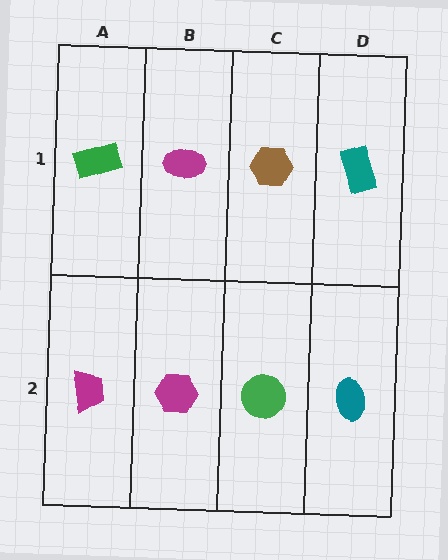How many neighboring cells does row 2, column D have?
2.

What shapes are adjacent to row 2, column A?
A green rectangle (row 1, column A), a magenta hexagon (row 2, column B).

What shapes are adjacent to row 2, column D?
A teal rectangle (row 1, column D), a green circle (row 2, column C).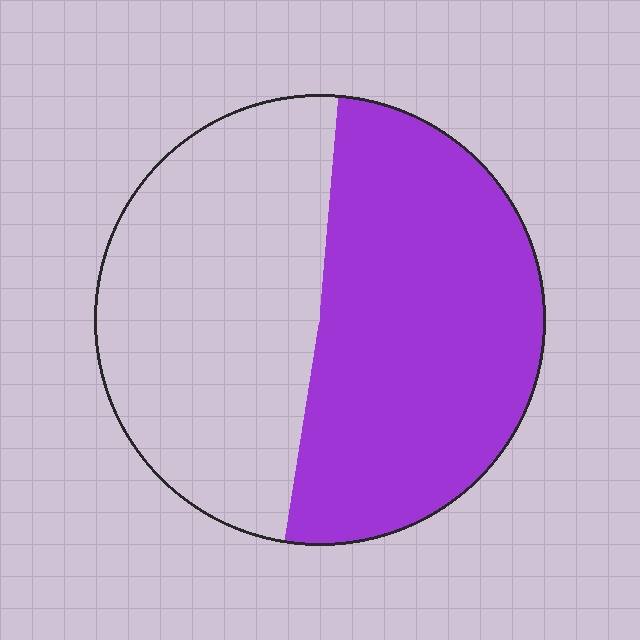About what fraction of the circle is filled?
About one half (1/2).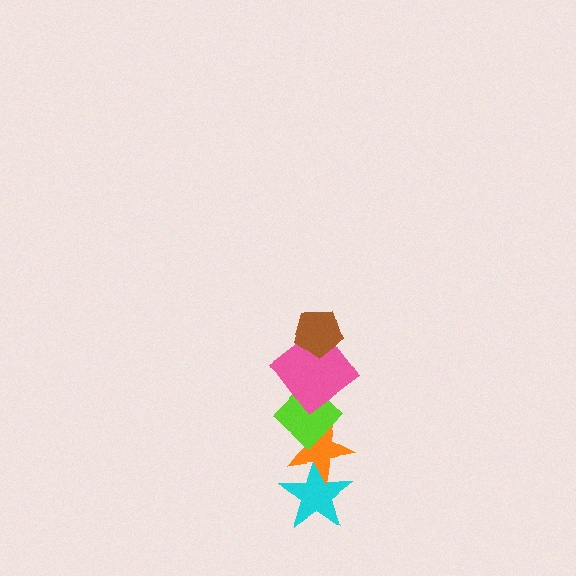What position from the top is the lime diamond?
The lime diamond is 3rd from the top.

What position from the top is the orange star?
The orange star is 4th from the top.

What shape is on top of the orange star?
The lime diamond is on top of the orange star.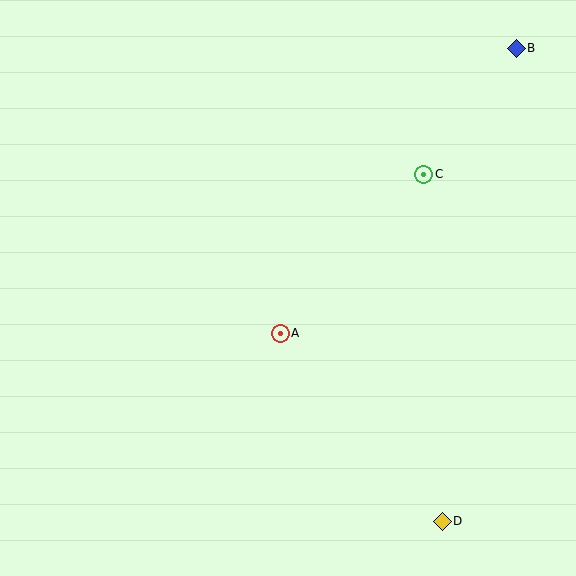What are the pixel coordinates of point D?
Point D is at (442, 521).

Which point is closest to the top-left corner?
Point A is closest to the top-left corner.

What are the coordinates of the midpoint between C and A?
The midpoint between C and A is at (352, 254).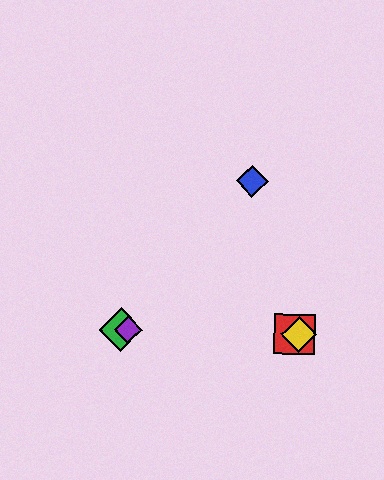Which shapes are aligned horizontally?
The red square, the green diamond, the yellow diamond, the purple diamond are aligned horizontally.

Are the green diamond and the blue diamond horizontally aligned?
No, the green diamond is at y≈330 and the blue diamond is at y≈181.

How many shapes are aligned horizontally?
4 shapes (the red square, the green diamond, the yellow diamond, the purple diamond) are aligned horizontally.